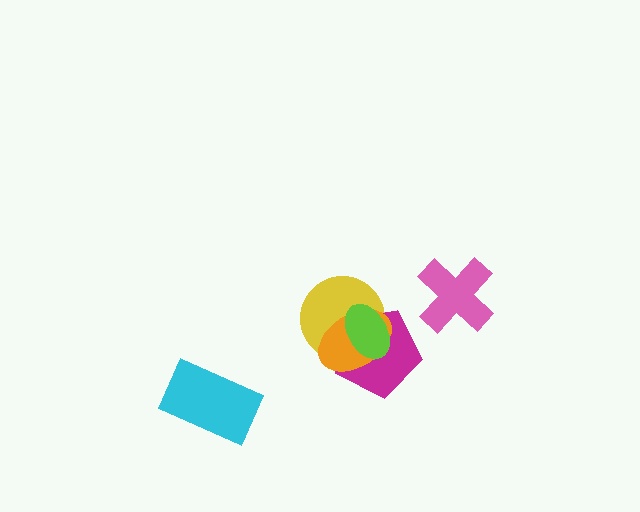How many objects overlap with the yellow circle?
3 objects overlap with the yellow circle.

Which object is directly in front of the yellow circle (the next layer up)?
The magenta pentagon is directly in front of the yellow circle.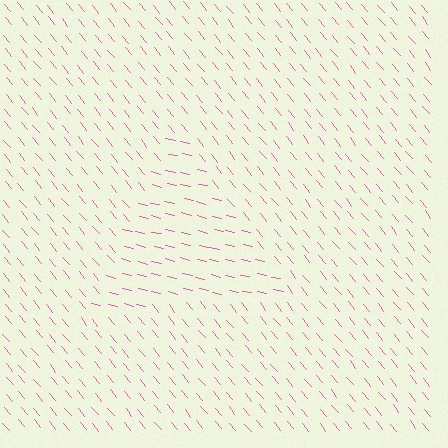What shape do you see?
I see a triangle.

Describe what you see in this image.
The image is filled with small pink line segments. A triangle region in the image has lines oriented differently from the surrounding lines, creating a visible texture boundary.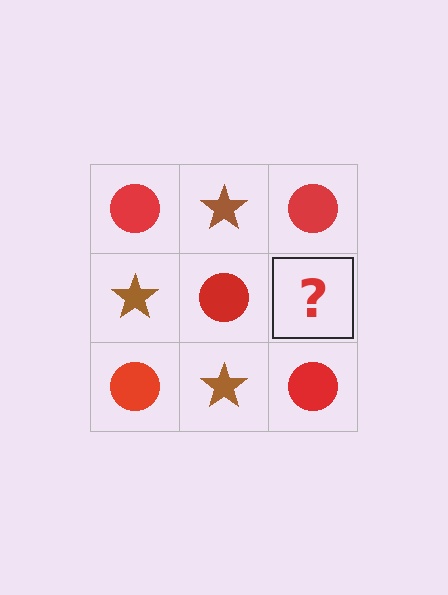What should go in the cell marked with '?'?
The missing cell should contain a brown star.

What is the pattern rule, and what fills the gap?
The rule is that it alternates red circle and brown star in a checkerboard pattern. The gap should be filled with a brown star.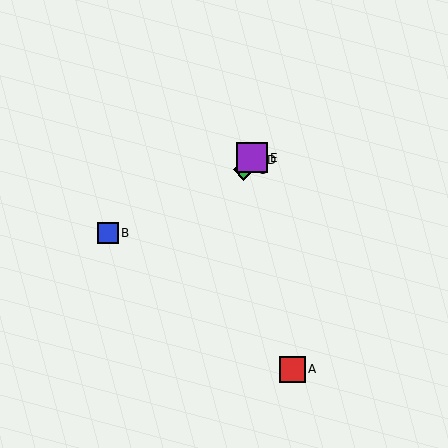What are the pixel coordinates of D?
Object D is at (250, 160).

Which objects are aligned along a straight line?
Objects C, D, E are aligned along a straight line.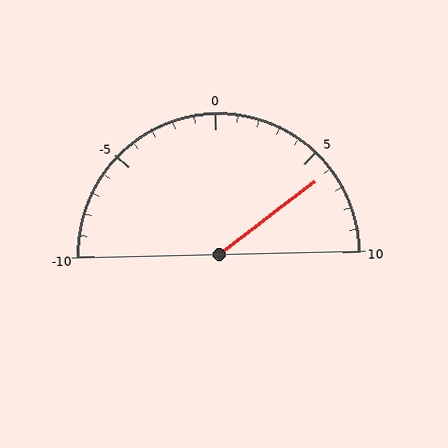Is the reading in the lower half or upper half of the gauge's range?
The reading is in the upper half of the range (-10 to 10).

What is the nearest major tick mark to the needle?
The nearest major tick mark is 5.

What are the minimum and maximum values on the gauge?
The gauge ranges from -10 to 10.